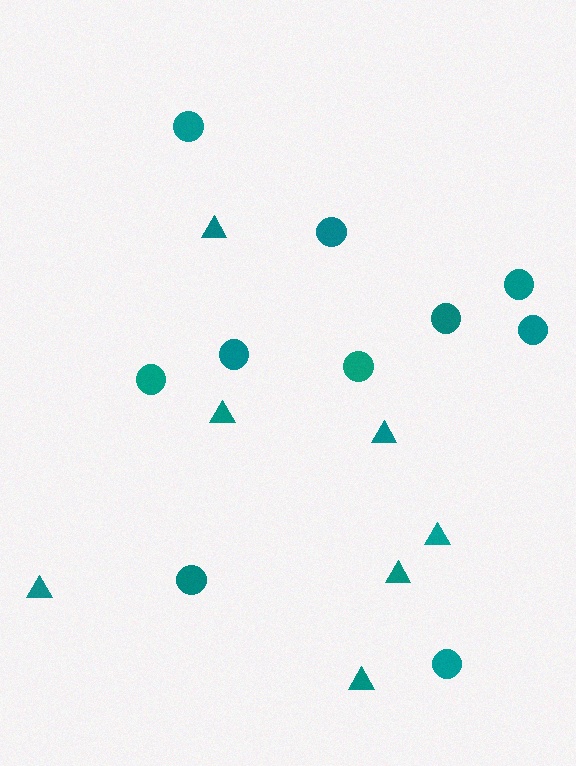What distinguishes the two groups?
There are 2 groups: one group of triangles (7) and one group of circles (10).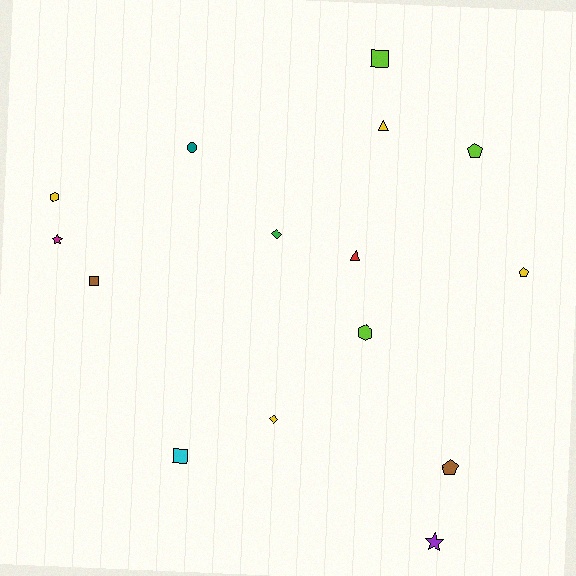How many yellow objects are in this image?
There are 4 yellow objects.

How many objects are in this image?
There are 15 objects.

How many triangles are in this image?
There are 2 triangles.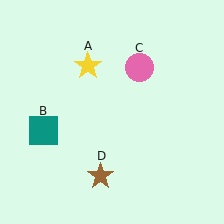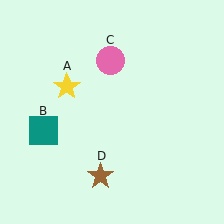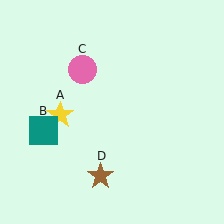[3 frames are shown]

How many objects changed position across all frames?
2 objects changed position: yellow star (object A), pink circle (object C).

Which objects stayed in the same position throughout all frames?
Teal square (object B) and brown star (object D) remained stationary.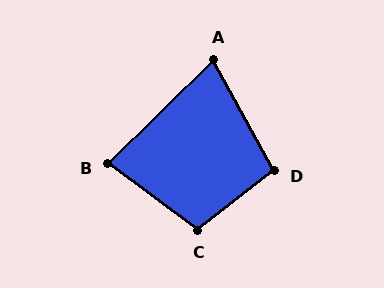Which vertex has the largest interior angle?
C, at approximately 105 degrees.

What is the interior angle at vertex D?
Approximately 99 degrees (obtuse).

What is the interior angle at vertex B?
Approximately 81 degrees (acute).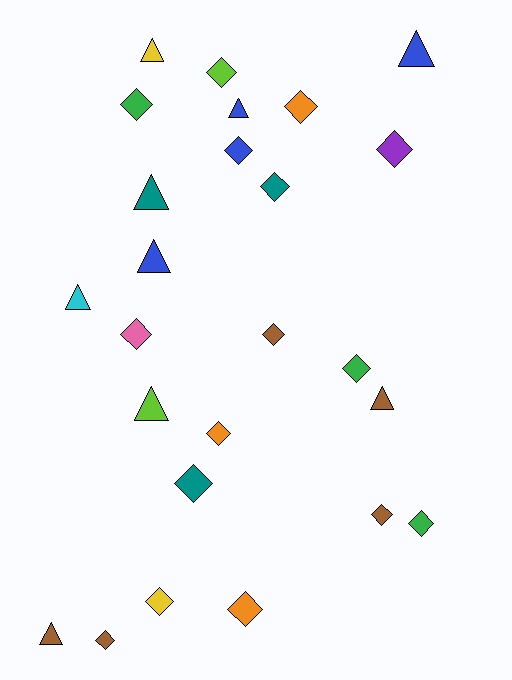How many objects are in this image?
There are 25 objects.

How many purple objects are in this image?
There is 1 purple object.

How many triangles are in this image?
There are 9 triangles.